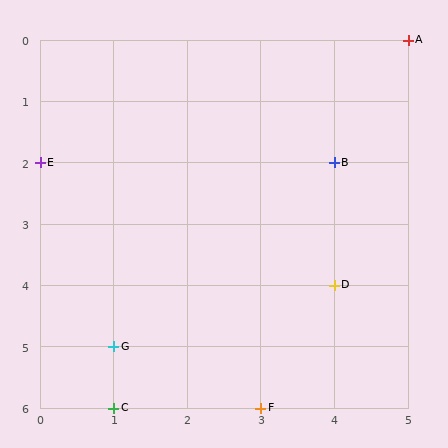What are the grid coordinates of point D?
Point D is at grid coordinates (4, 4).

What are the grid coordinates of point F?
Point F is at grid coordinates (3, 6).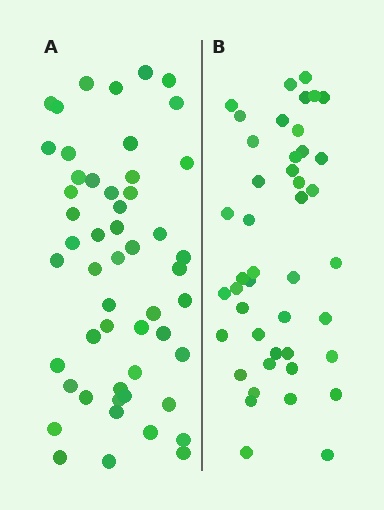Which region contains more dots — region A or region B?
Region A (the left region) has more dots.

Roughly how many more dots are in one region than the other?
Region A has roughly 8 or so more dots than region B.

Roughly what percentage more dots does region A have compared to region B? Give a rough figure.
About 20% more.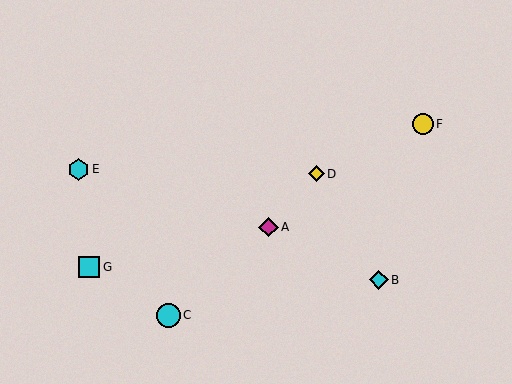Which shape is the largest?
The cyan circle (labeled C) is the largest.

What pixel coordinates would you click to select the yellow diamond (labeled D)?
Click at (316, 174) to select the yellow diamond D.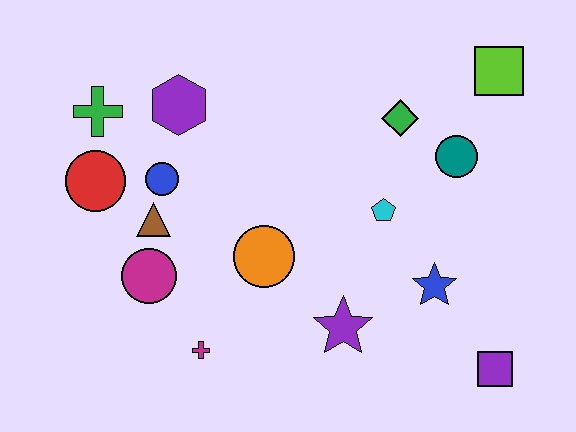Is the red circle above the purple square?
Yes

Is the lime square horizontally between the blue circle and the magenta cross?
No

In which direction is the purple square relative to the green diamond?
The purple square is below the green diamond.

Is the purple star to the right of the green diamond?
No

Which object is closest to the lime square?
The teal circle is closest to the lime square.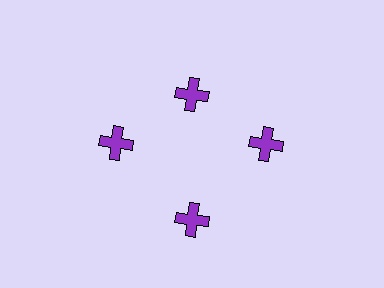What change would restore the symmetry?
The symmetry would be restored by moving it outward, back onto the ring so that all 4 crosses sit at equal angles and equal distance from the center.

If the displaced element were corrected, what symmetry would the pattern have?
It would have 4-fold rotational symmetry — the pattern would map onto itself every 90 degrees.